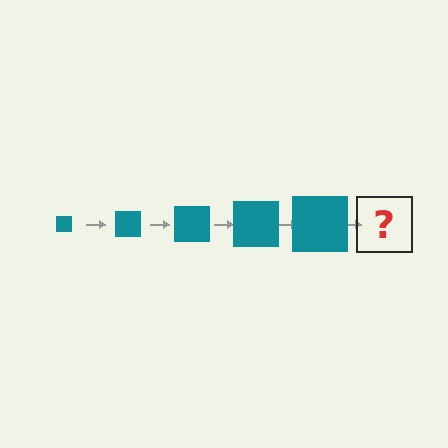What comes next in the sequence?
The next element should be a teal square, larger than the previous one.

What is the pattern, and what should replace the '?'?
The pattern is that the square gets progressively larger each step. The '?' should be a teal square, larger than the previous one.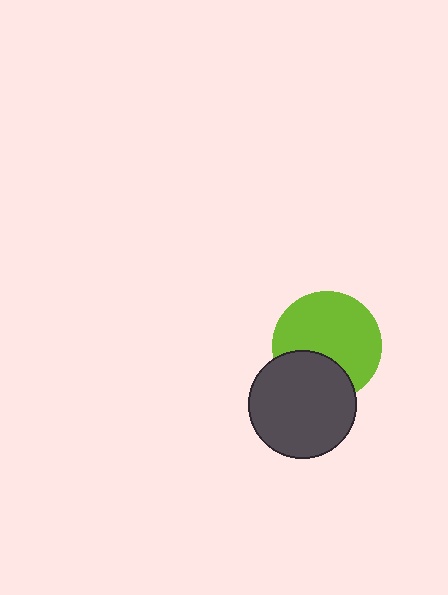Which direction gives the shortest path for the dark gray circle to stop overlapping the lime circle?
Moving down gives the shortest separation.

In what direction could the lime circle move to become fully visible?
The lime circle could move up. That would shift it out from behind the dark gray circle entirely.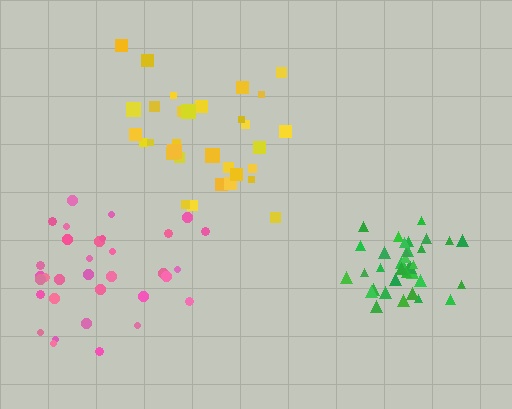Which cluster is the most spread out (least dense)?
Pink.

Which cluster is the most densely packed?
Green.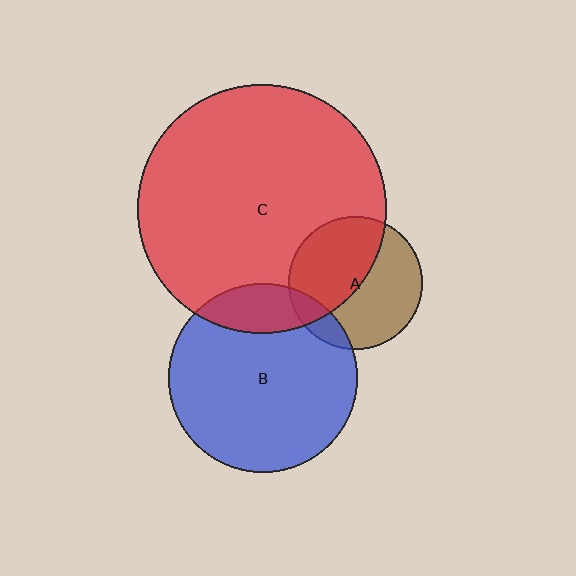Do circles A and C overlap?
Yes.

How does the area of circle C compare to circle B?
Approximately 1.7 times.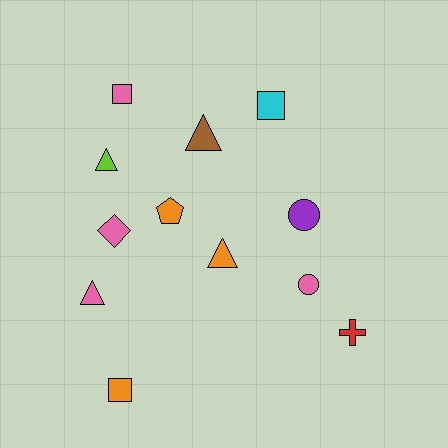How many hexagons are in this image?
There are no hexagons.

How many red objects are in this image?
There is 1 red object.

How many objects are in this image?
There are 12 objects.